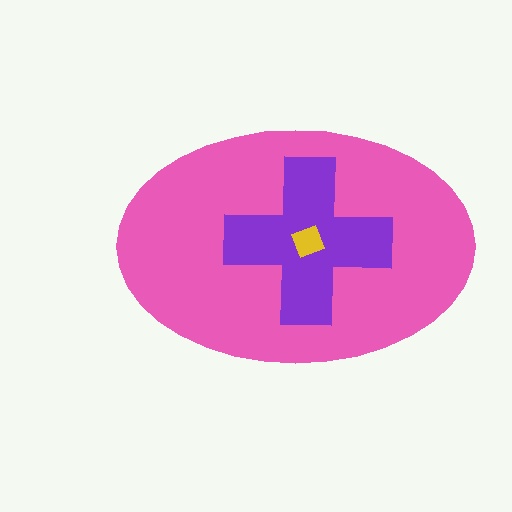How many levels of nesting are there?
3.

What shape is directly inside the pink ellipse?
The purple cross.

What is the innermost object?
The yellow square.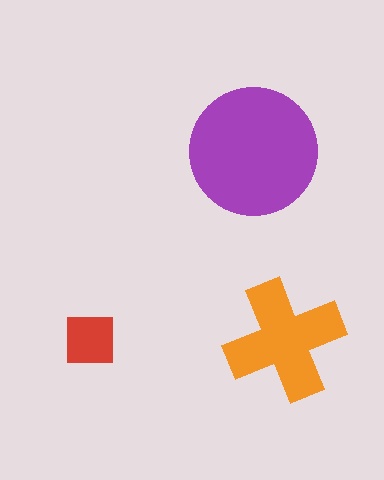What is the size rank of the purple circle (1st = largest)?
1st.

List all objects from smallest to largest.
The red square, the orange cross, the purple circle.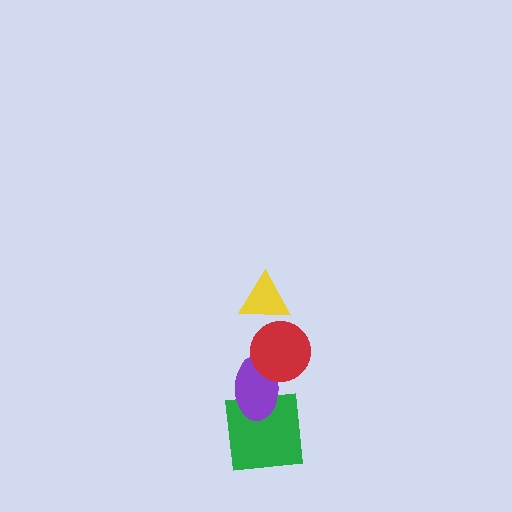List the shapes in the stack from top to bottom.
From top to bottom: the yellow triangle, the red circle, the purple ellipse, the green square.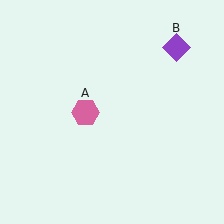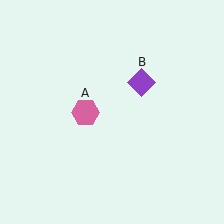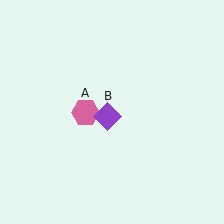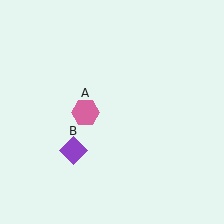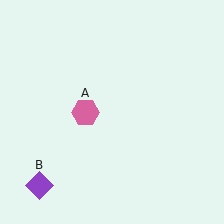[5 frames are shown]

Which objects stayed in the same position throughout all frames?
Pink hexagon (object A) remained stationary.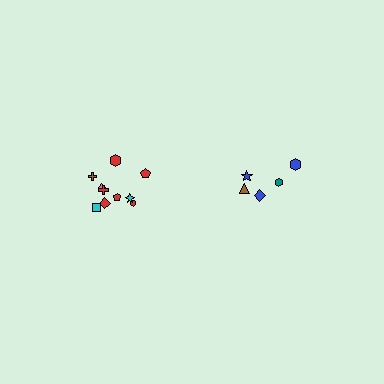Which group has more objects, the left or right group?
The left group.